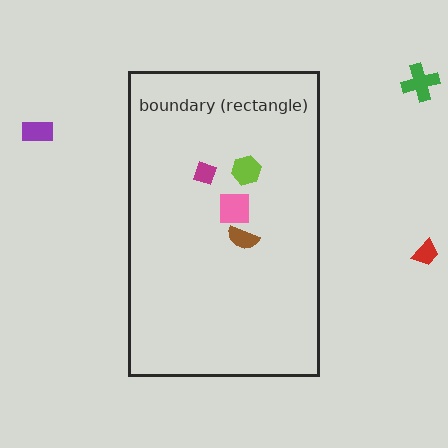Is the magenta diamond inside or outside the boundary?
Inside.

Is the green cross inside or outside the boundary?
Outside.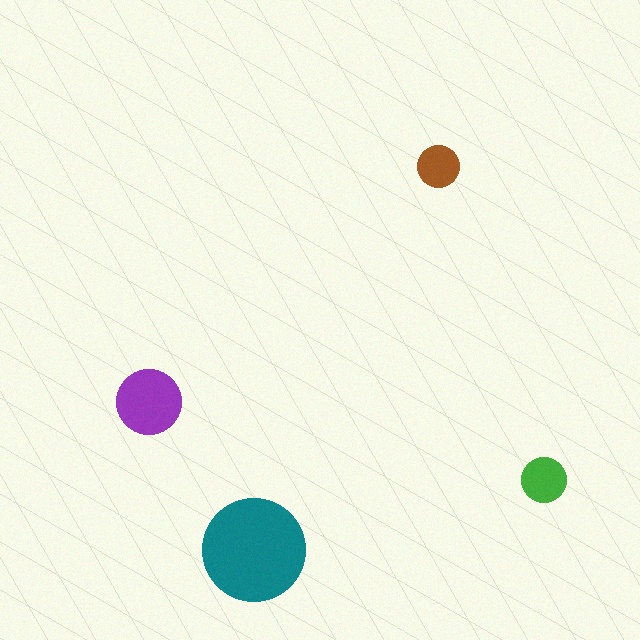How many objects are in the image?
There are 4 objects in the image.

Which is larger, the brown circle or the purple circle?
The purple one.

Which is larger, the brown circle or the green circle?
The green one.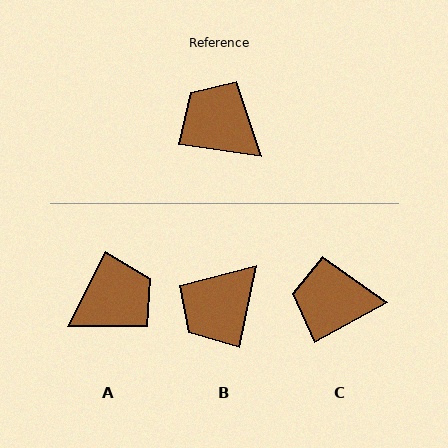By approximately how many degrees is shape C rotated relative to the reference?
Approximately 37 degrees counter-clockwise.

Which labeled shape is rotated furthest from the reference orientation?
A, about 108 degrees away.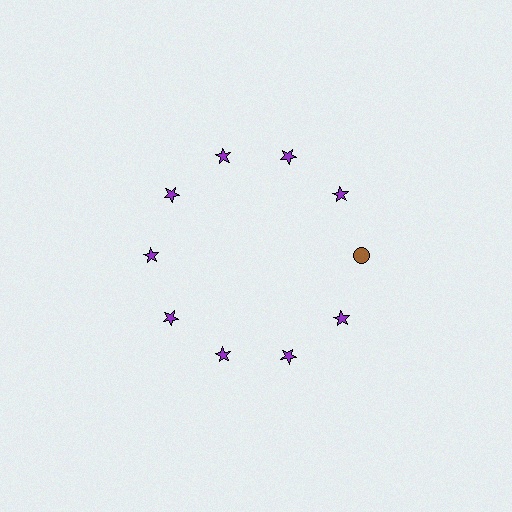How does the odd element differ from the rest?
It differs in both color (brown instead of purple) and shape (circle instead of star).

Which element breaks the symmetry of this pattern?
The brown circle at roughly the 3 o'clock position breaks the symmetry. All other shapes are purple stars.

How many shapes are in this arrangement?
There are 10 shapes arranged in a ring pattern.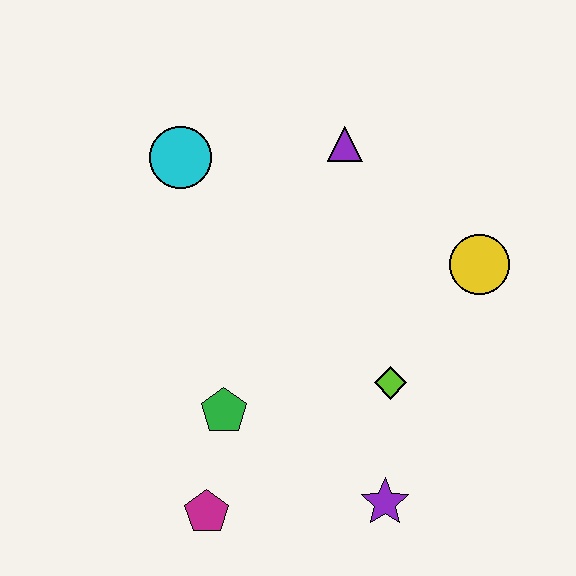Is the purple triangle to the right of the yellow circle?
No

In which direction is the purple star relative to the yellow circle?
The purple star is below the yellow circle.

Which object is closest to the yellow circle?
The lime diamond is closest to the yellow circle.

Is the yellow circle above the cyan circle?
No